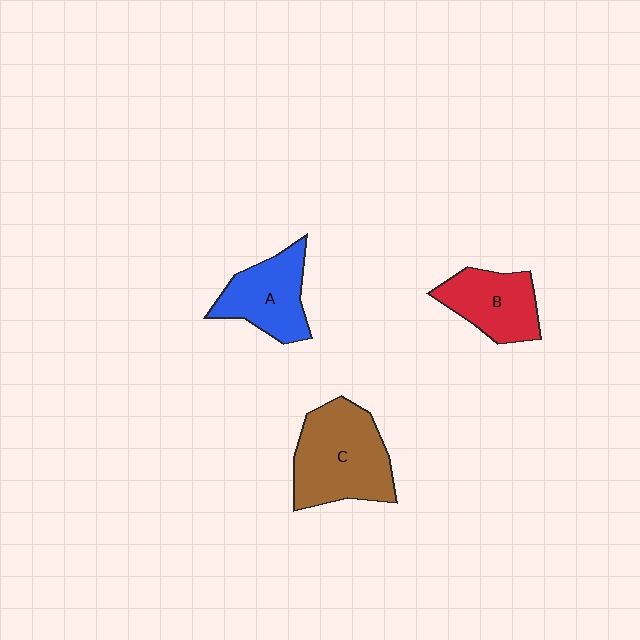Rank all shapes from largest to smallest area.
From largest to smallest: C (brown), A (blue), B (red).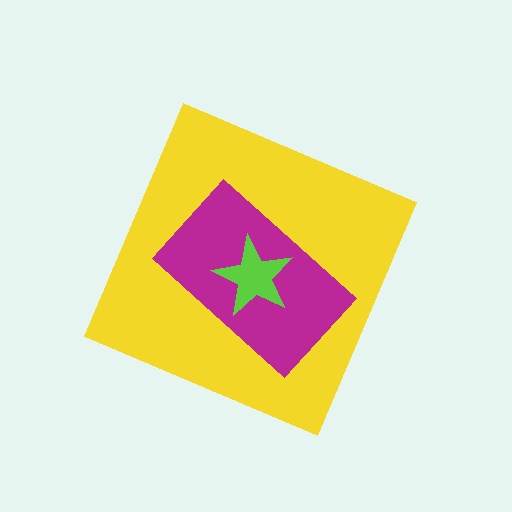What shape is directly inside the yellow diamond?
The magenta rectangle.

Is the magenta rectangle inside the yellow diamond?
Yes.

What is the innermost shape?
The lime star.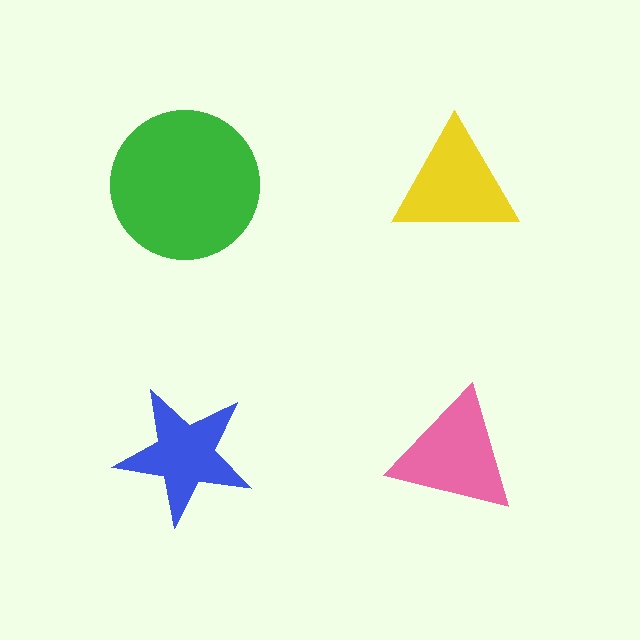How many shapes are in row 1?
2 shapes.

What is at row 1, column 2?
A yellow triangle.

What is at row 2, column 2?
A pink triangle.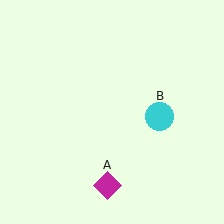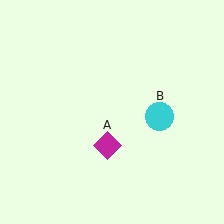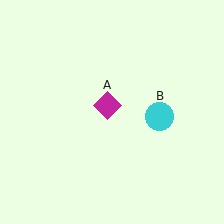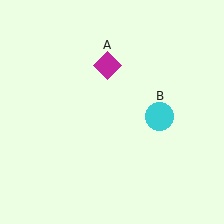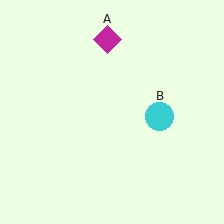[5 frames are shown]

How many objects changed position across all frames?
1 object changed position: magenta diamond (object A).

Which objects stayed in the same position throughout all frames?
Cyan circle (object B) remained stationary.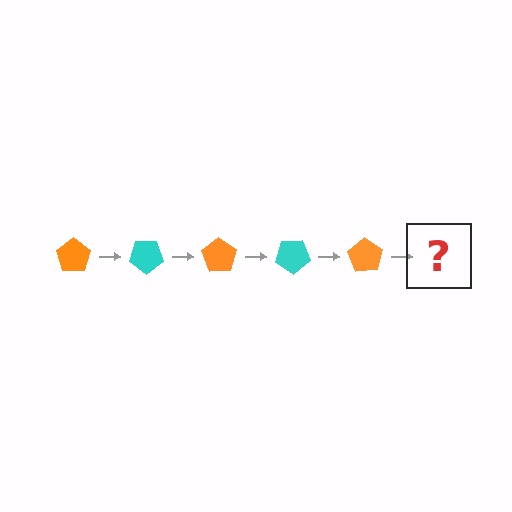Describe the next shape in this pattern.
It should be a cyan pentagon, rotated 175 degrees from the start.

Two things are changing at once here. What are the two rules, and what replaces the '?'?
The two rules are that it rotates 35 degrees each step and the color cycles through orange and cyan. The '?' should be a cyan pentagon, rotated 175 degrees from the start.